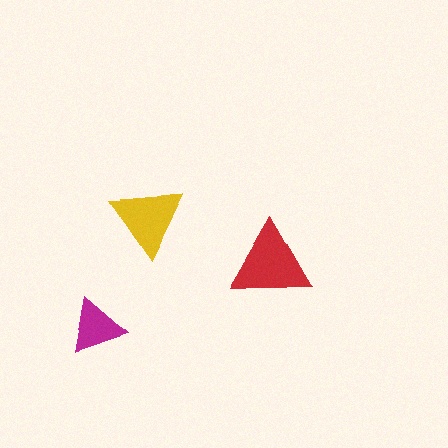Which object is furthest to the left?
The magenta triangle is leftmost.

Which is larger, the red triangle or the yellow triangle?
The red one.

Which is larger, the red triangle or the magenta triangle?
The red one.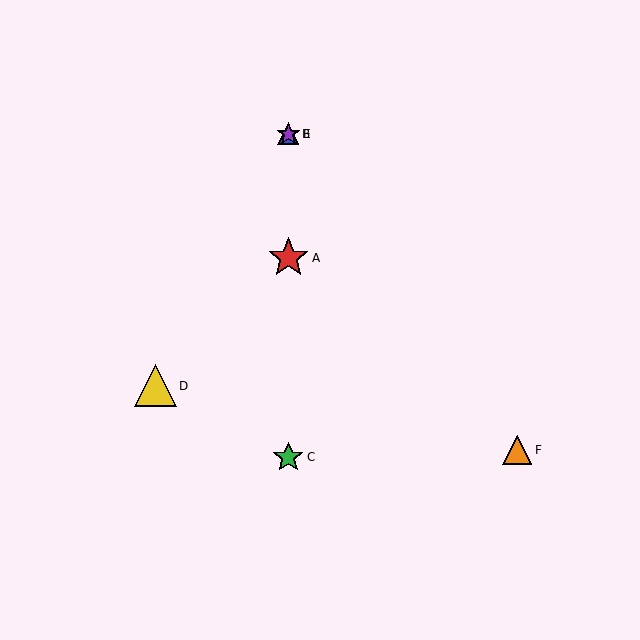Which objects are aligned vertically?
Objects A, B, C, E are aligned vertically.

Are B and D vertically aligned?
No, B is at x≈288 and D is at x≈155.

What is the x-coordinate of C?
Object C is at x≈288.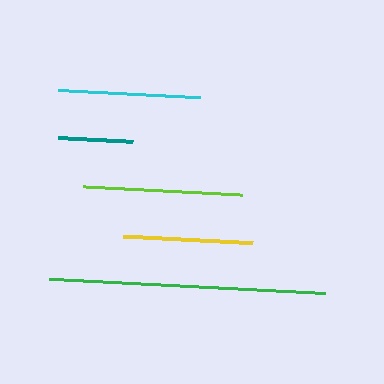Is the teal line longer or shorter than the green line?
The green line is longer than the teal line.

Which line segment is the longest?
The green line is the longest at approximately 276 pixels.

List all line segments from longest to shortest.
From longest to shortest: green, lime, cyan, yellow, teal.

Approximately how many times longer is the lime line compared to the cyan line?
The lime line is approximately 1.1 times the length of the cyan line.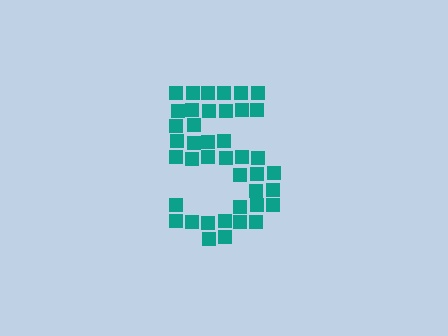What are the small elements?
The small elements are squares.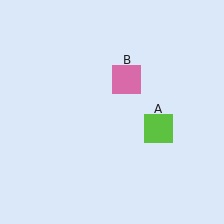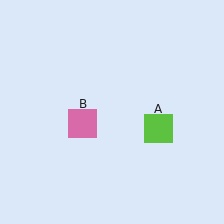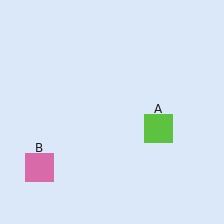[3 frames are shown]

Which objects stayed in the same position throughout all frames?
Lime square (object A) remained stationary.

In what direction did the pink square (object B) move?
The pink square (object B) moved down and to the left.